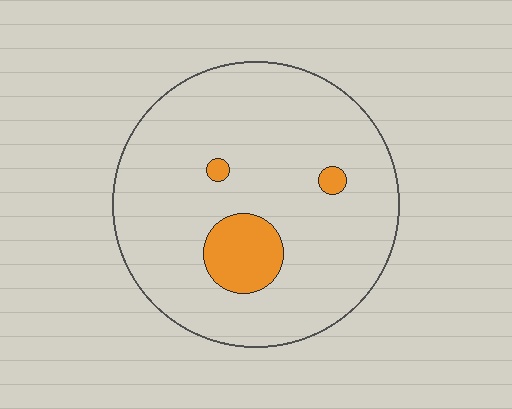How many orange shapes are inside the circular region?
3.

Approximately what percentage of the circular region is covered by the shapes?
Approximately 10%.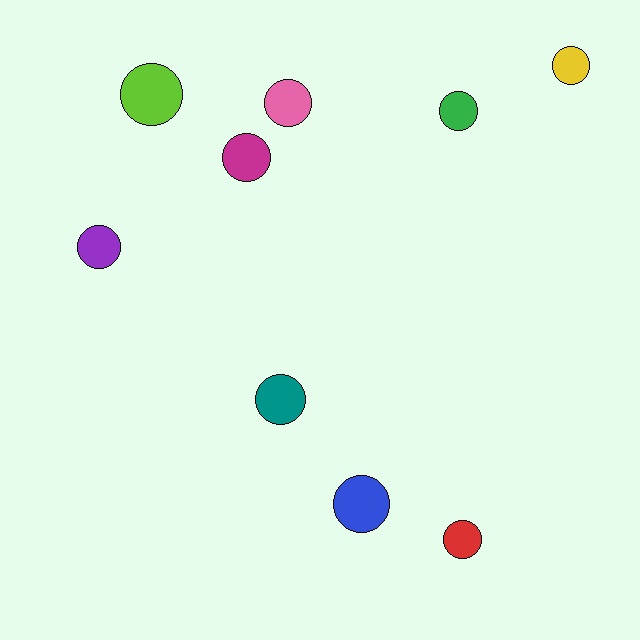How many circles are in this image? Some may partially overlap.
There are 9 circles.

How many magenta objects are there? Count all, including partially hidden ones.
There is 1 magenta object.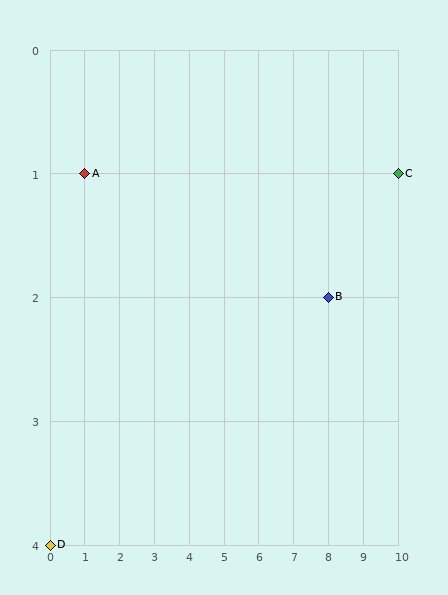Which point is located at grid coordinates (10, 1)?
Point C is at (10, 1).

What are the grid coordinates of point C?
Point C is at grid coordinates (10, 1).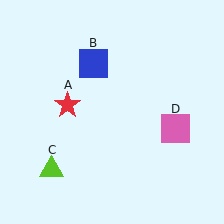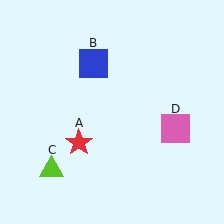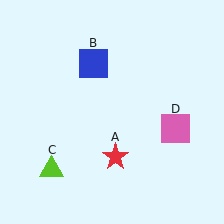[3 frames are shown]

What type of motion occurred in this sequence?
The red star (object A) rotated counterclockwise around the center of the scene.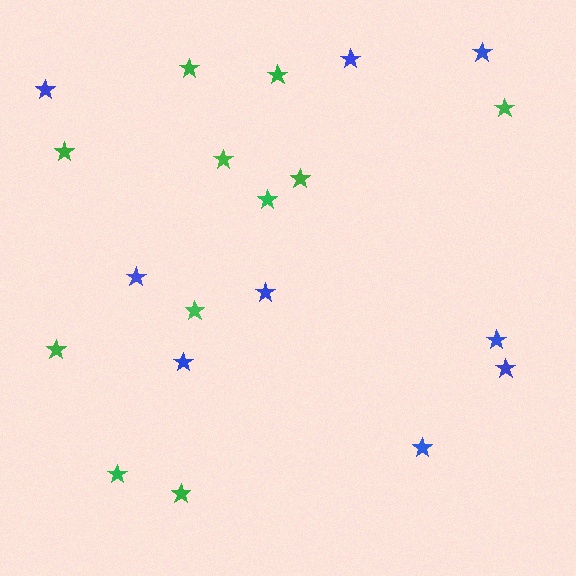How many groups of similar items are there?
There are 2 groups: one group of green stars (11) and one group of blue stars (9).